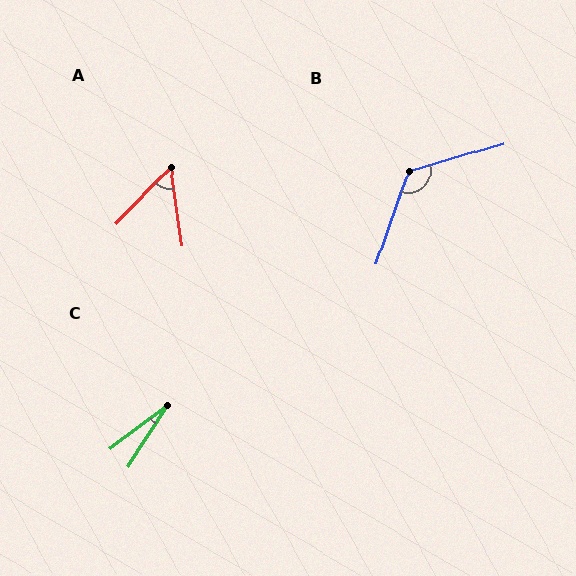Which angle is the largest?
B, at approximately 125 degrees.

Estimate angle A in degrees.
Approximately 52 degrees.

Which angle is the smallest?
C, at approximately 20 degrees.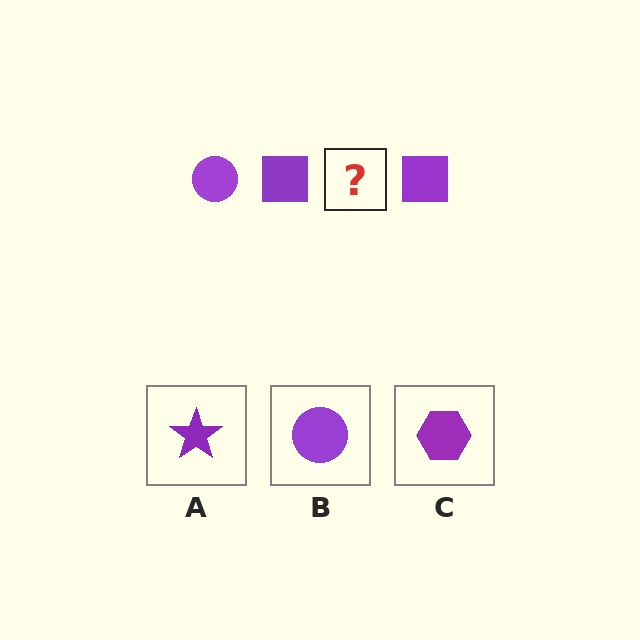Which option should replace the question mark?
Option B.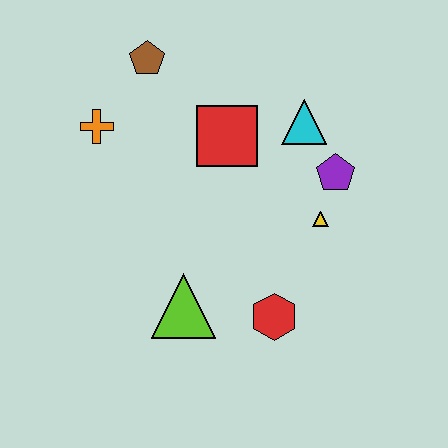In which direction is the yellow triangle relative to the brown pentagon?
The yellow triangle is to the right of the brown pentagon.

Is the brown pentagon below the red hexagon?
No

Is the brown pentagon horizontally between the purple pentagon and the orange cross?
Yes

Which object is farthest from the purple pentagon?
The orange cross is farthest from the purple pentagon.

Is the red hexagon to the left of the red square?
No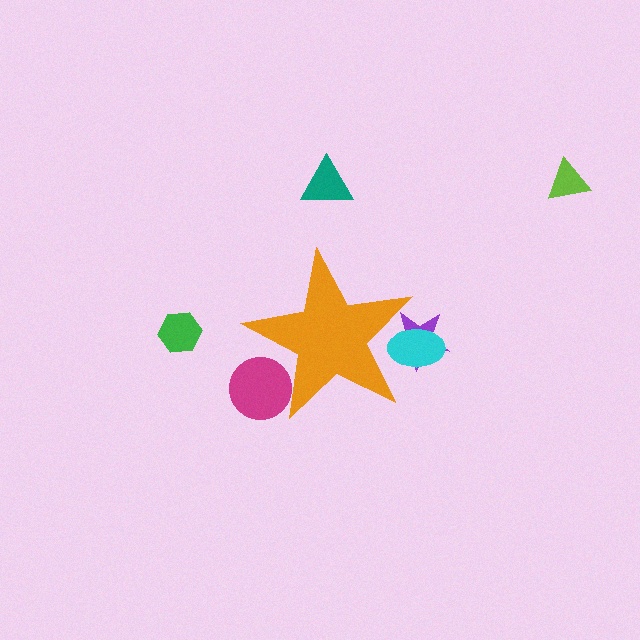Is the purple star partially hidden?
Yes, the purple star is partially hidden behind the orange star.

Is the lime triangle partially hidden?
No, the lime triangle is fully visible.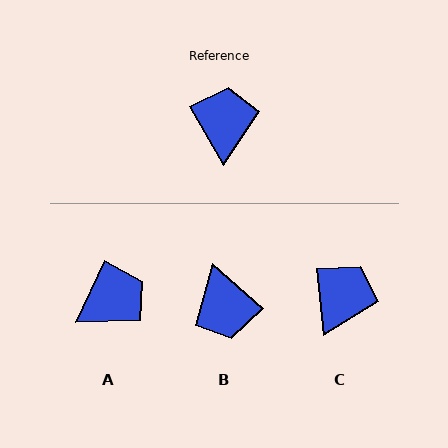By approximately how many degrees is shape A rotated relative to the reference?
Approximately 54 degrees clockwise.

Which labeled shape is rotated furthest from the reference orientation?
B, about 161 degrees away.